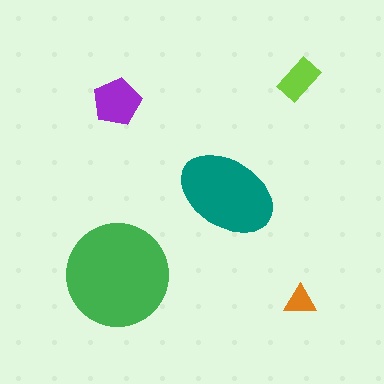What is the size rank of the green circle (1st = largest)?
1st.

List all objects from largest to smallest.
The green circle, the teal ellipse, the purple pentagon, the lime rectangle, the orange triangle.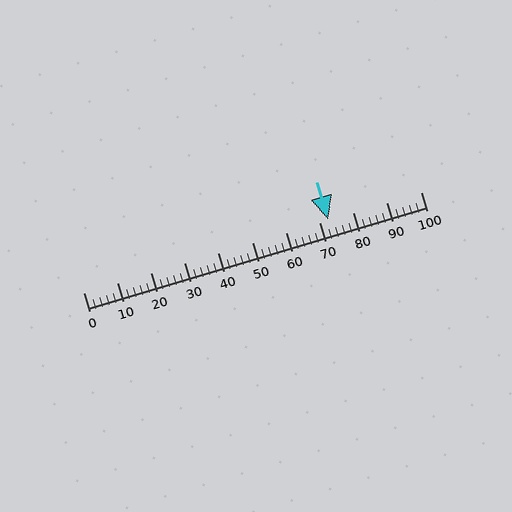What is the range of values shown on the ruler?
The ruler shows values from 0 to 100.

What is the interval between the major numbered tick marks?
The major tick marks are spaced 10 units apart.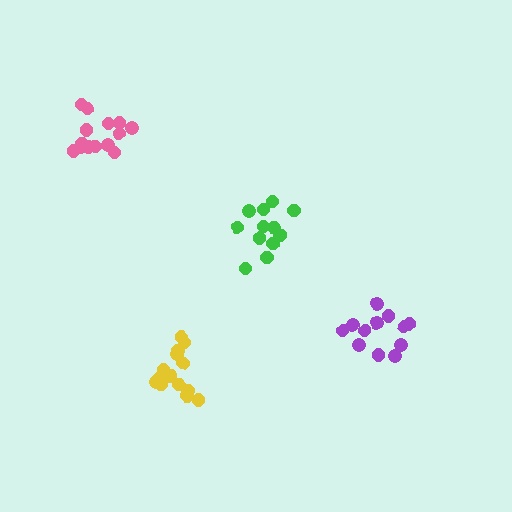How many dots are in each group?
Group 1: 12 dots, Group 2: 12 dots, Group 3: 14 dots, Group 4: 14 dots (52 total).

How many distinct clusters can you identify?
There are 4 distinct clusters.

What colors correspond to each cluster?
The clusters are colored: green, purple, yellow, pink.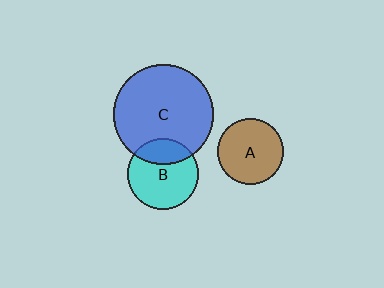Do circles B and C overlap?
Yes.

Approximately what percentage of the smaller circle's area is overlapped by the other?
Approximately 25%.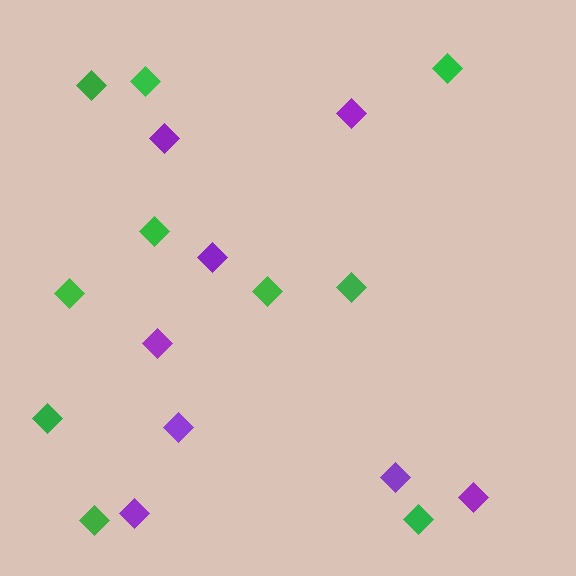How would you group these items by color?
There are 2 groups: one group of purple diamonds (8) and one group of green diamonds (10).